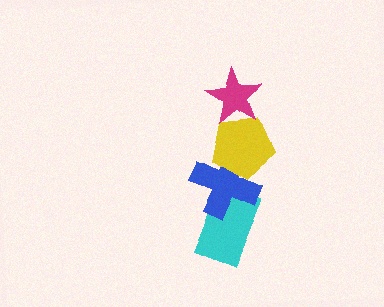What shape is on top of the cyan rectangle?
The blue cross is on top of the cyan rectangle.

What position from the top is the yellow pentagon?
The yellow pentagon is 2nd from the top.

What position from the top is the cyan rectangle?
The cyan rectangle is 4th from the top.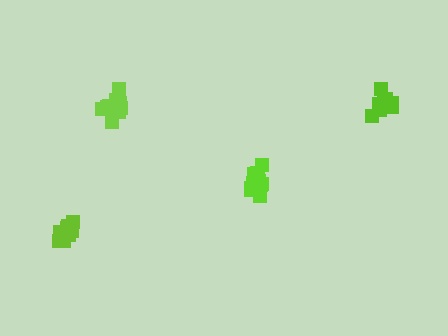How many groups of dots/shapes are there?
There are 4 groups.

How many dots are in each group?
Group 1: 11 dots, Group 2: 12 dots, Group 3: 8 dots, Group 4: 8 dots (39 total).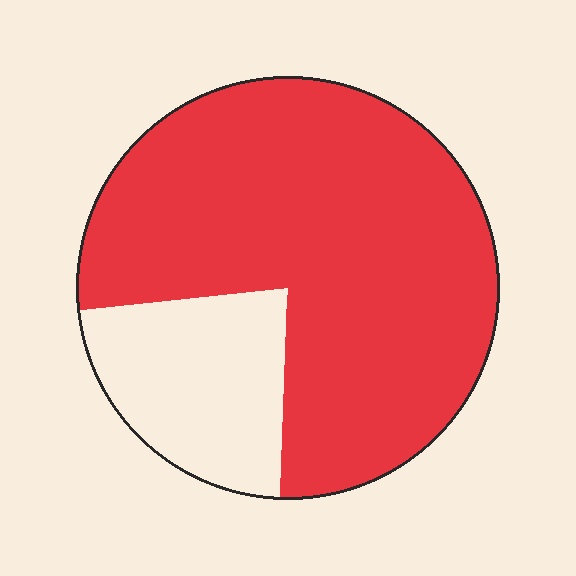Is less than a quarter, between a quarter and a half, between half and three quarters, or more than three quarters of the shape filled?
More than three quarters.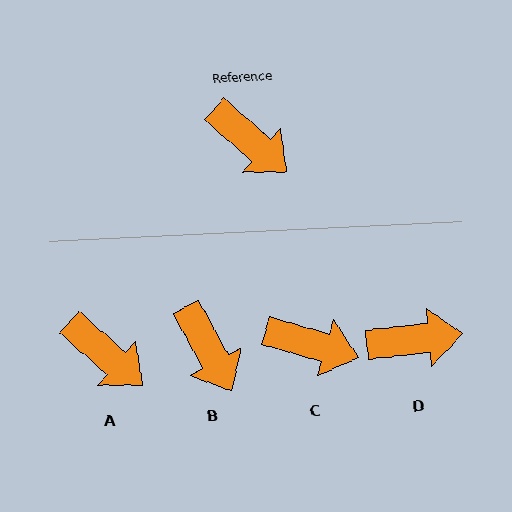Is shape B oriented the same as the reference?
No, it is off by about 21 degrees.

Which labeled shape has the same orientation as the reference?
A.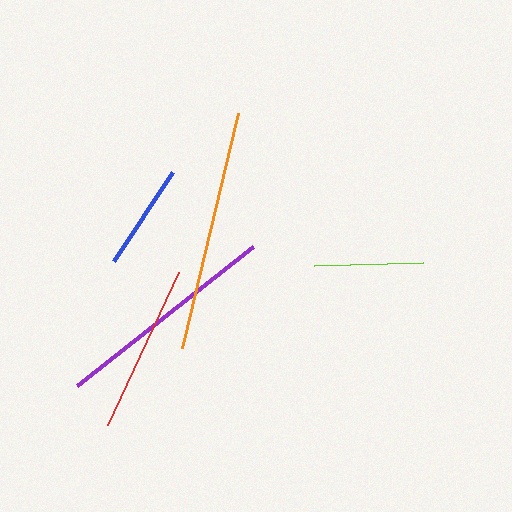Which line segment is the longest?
The orange line is the longest at approximately 242 pixels.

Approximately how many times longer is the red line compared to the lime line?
The red line is approximately 1.5 times the length of the lime line.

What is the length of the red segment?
The red segment is approximately 168 pixels long.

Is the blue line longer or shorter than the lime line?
The lime line is longer than the blue line.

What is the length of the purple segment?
The purple segment is approximately 224 pixels long.